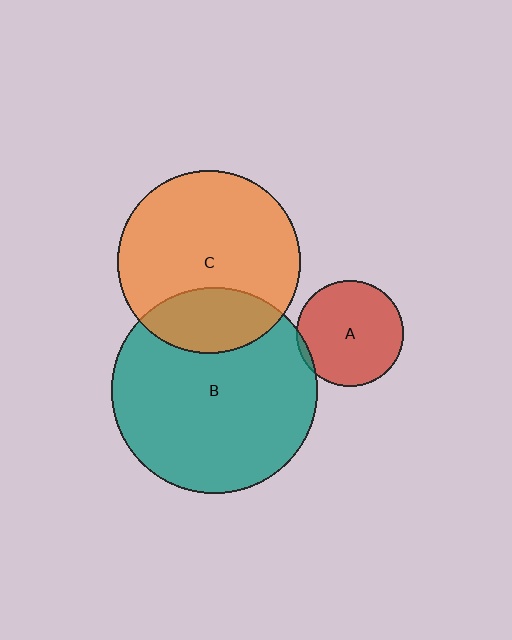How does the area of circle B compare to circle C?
Approximately 1.3 times.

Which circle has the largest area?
Circle B (teal).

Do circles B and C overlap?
Yes.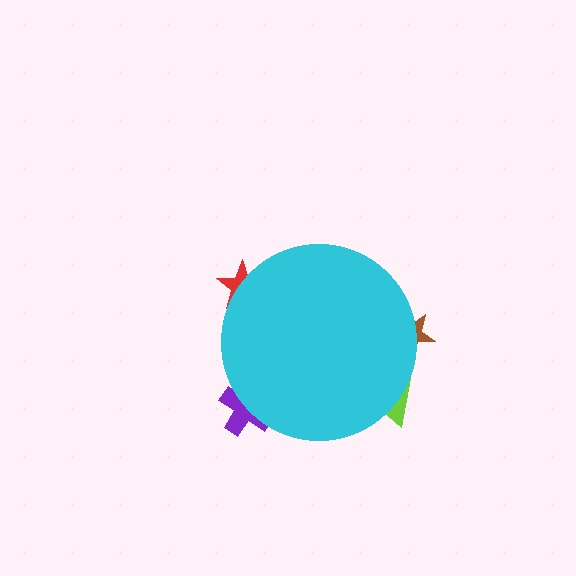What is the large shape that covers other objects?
A cyan circle.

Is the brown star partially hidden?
Yes, the brown star is partially hidden behind the cyan circle.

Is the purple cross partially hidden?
Yes, the purple cross is partially hidden behind the cyan circle.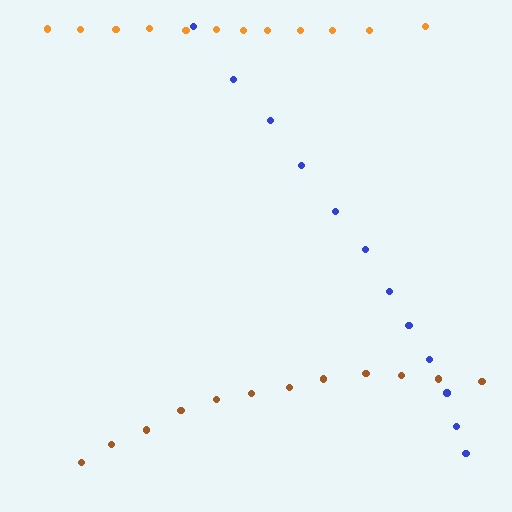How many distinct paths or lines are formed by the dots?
There are 3 distinct paths.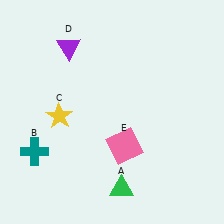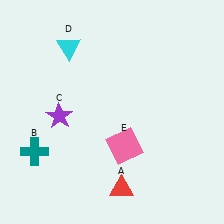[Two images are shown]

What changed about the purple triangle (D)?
In Image 1, D is purple. In Image 2, it changed to cyan.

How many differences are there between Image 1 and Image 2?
There are 3 differences between the two images.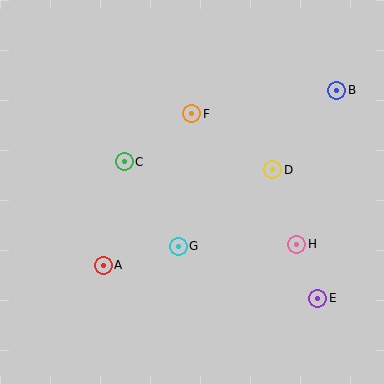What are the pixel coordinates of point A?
Point A is at (103, 265).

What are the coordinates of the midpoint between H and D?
The midpoint between H and D is at (285, 207).